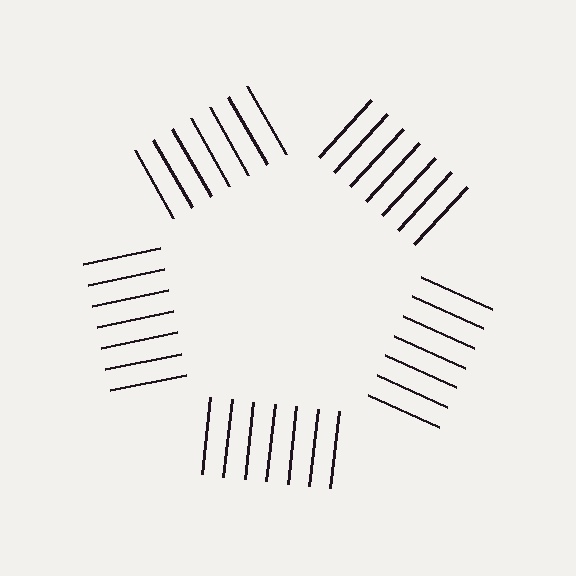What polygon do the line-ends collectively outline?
An illusory pentagon — the line segments terminate on its edges but no continuous stroke is drawn.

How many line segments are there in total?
35 — 7 along each of the 5 edges.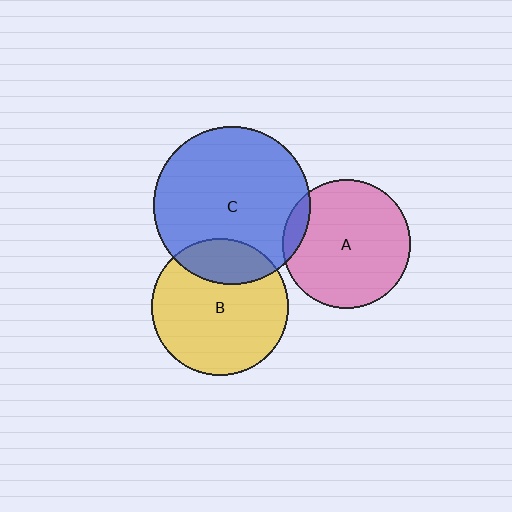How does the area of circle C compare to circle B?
Approximately 1.3 times.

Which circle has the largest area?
Circle C (blue).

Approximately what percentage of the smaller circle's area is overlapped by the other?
Approximately 10%.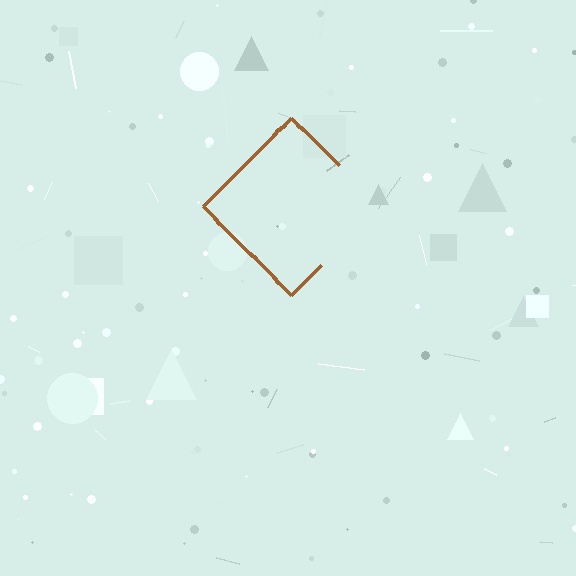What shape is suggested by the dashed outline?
The dashed outline suggests a diamond.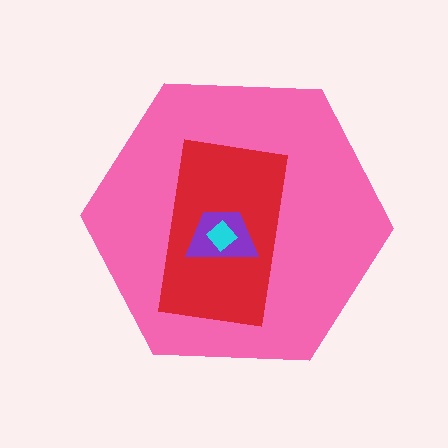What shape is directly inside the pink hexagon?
The red rectangle.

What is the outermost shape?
The pink hexagon.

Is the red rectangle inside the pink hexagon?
Yes.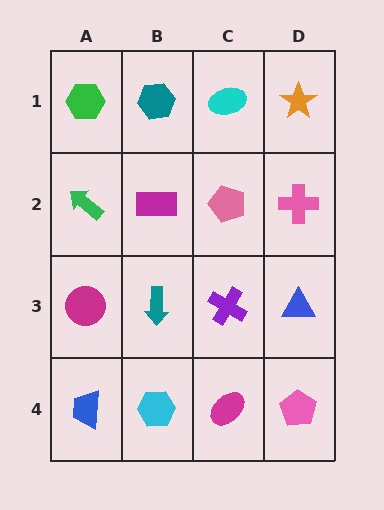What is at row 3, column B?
A teal arrow.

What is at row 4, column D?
A pink pentagon.